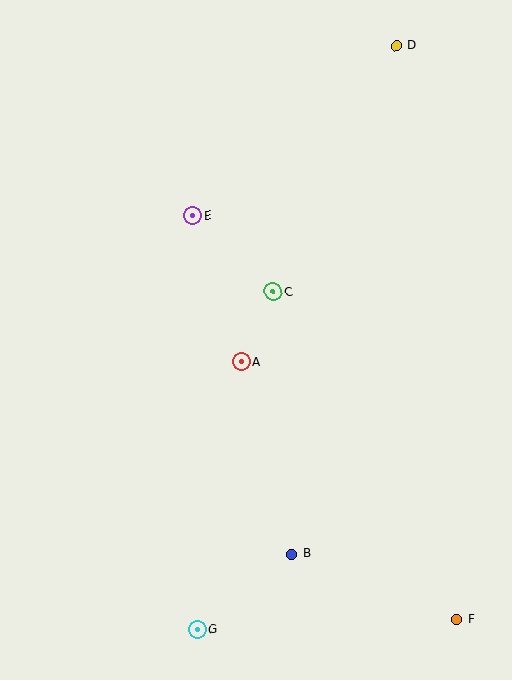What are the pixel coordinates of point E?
Point E is at (192, 215).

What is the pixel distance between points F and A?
The distance between F and A is 335 pixels.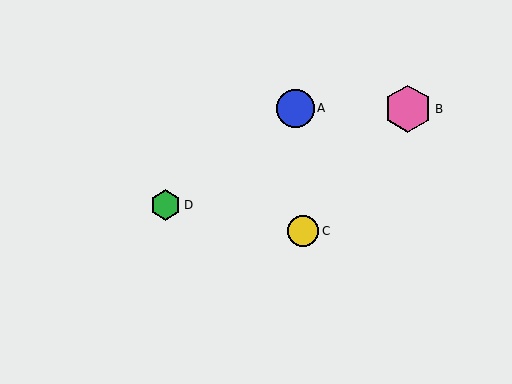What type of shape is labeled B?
Shape B is a pink hexagon.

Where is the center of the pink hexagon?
The center of the pink hexagon is at (408, 109).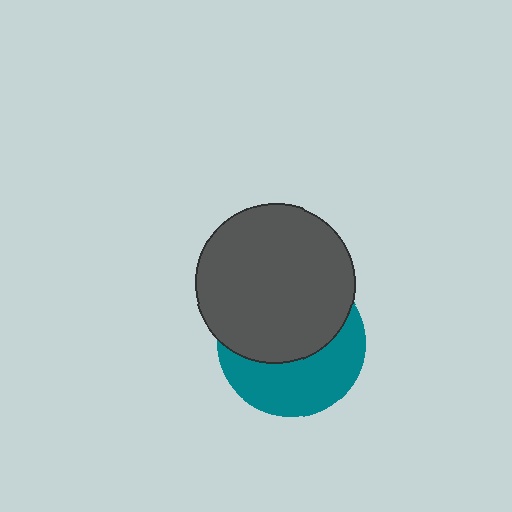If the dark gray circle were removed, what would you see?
You would see the complete teal circle.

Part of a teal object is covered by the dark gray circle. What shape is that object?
It is a circle.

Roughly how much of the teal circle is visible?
About half of it is visible (roughly 45%).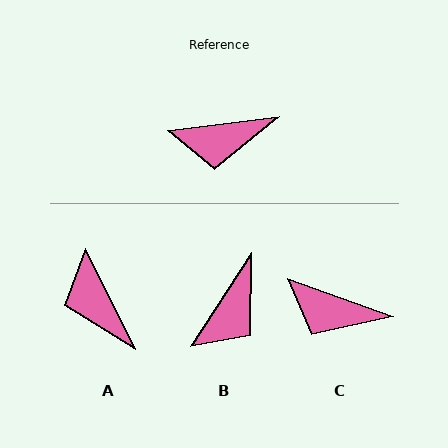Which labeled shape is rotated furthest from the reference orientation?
A, about 71 degrees away.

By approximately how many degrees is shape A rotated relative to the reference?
Approximately 71 degrees clockwise.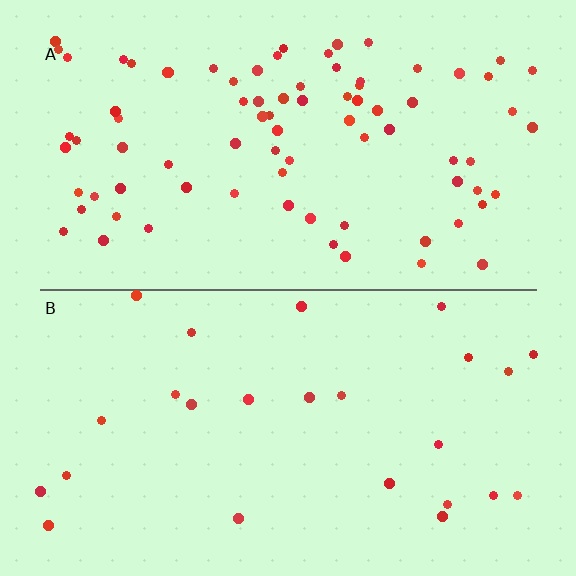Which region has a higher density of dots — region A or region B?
A (the top).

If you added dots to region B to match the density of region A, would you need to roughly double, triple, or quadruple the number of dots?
Approximately triple.